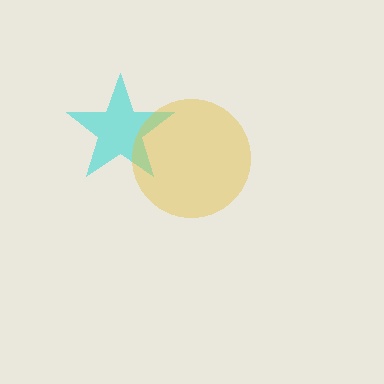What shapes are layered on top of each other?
The layered shapes are: a cyan star, a yellow circle.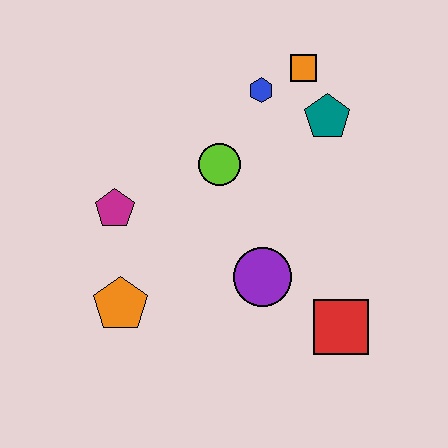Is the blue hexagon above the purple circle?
Yes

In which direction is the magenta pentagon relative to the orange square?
The magenta pentagon is to the left of the orange square.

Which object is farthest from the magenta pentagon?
The red square is farthest from the magenta pentagon.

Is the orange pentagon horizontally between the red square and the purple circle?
No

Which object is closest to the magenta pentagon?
The orange pentagon is closest to the magenta pentagon.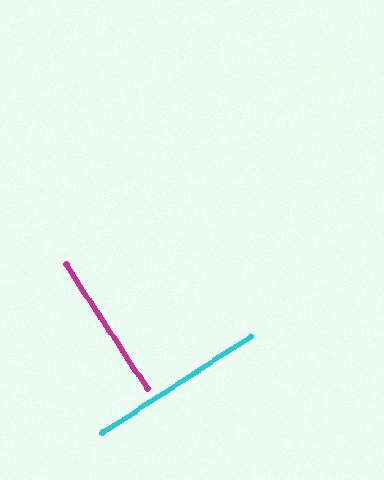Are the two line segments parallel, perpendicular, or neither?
Perpendicular — they meet at approximately 90°.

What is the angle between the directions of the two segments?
Approximately 90 degrees.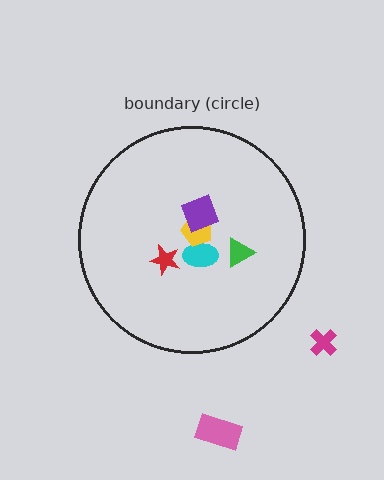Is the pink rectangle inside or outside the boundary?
Outside.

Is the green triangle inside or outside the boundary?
Inside.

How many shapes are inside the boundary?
5 inside, 2 outside.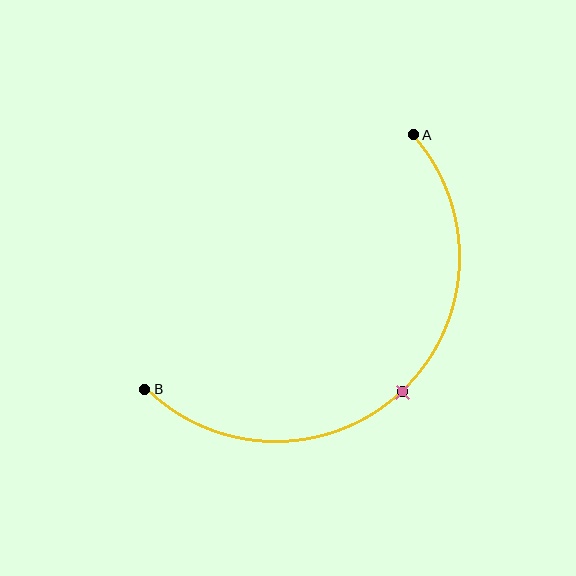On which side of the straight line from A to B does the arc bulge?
The arc bulges below and to the right of the straight line connecting A and B.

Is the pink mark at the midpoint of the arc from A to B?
Yes. The pink mark lies on the arc at equal arc-length from both A and B — it is the arc midpoint.